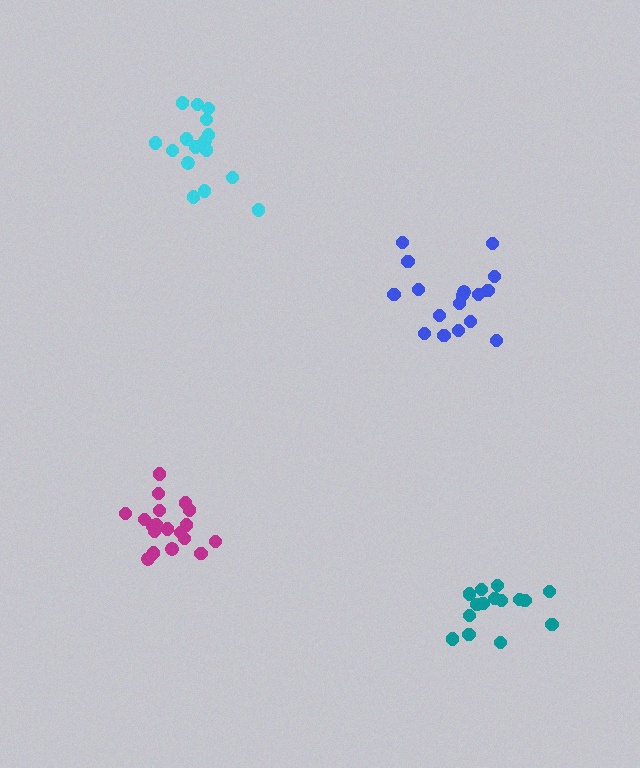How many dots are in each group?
Group 1: 16 dots, Group 2: 15 dots, Group 3: 19 dots, Group 4: 17 dots (67 total).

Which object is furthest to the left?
The magenta cluster is leftmost.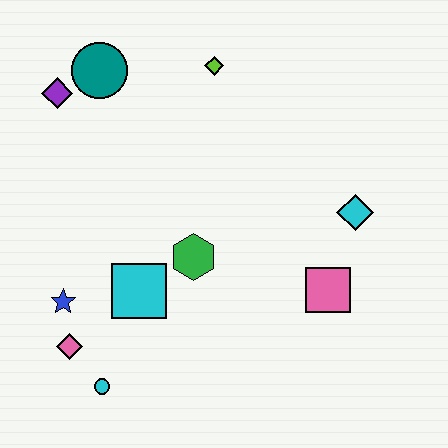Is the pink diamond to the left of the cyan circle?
Yes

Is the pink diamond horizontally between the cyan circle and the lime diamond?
No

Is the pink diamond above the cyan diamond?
No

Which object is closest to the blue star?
The pink diamond is closest to the blue star.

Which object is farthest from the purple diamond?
The pink square is farthest from the purple diamond.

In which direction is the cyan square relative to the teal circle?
The cyan square is below the teal circle.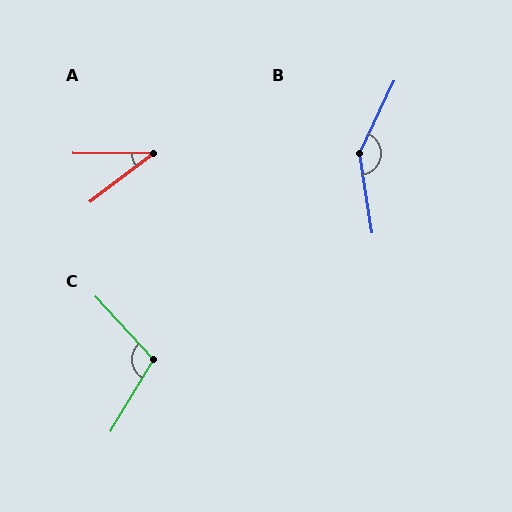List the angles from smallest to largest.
A (38°), C (106°), B (146°).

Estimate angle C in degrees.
Approximately 106 degrees.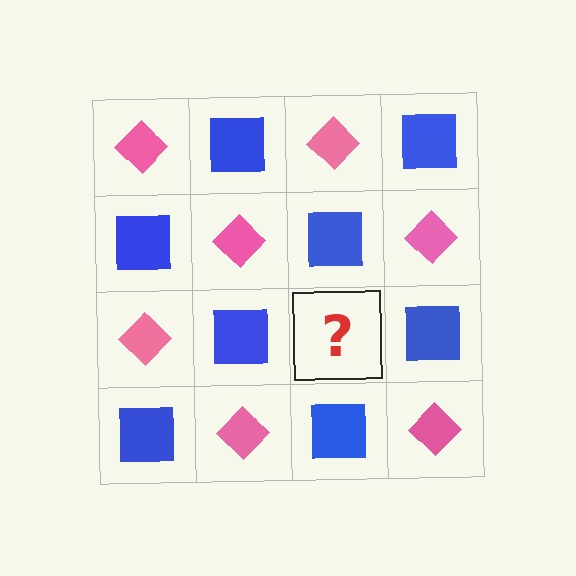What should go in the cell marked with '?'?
The missing cell should contain a pink diamond.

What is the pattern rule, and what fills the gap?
The rule is that it alternates pink diamond and blue square in a checkerboard pattern. The gap should be filled with a pink diamond.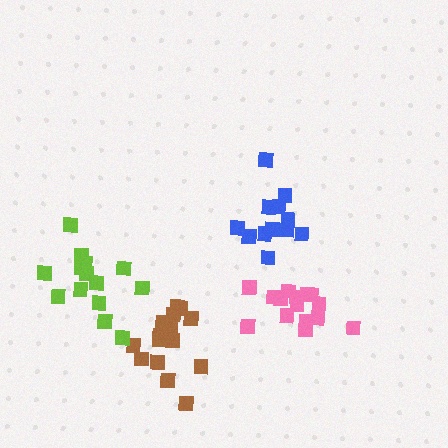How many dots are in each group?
Group 1: 15 dots, Group 2: 13 dots, Group 3: 15 dots, Group 4: 14 dots (57 total).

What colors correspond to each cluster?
The clusters are colored: brown, blue, pink, lime.